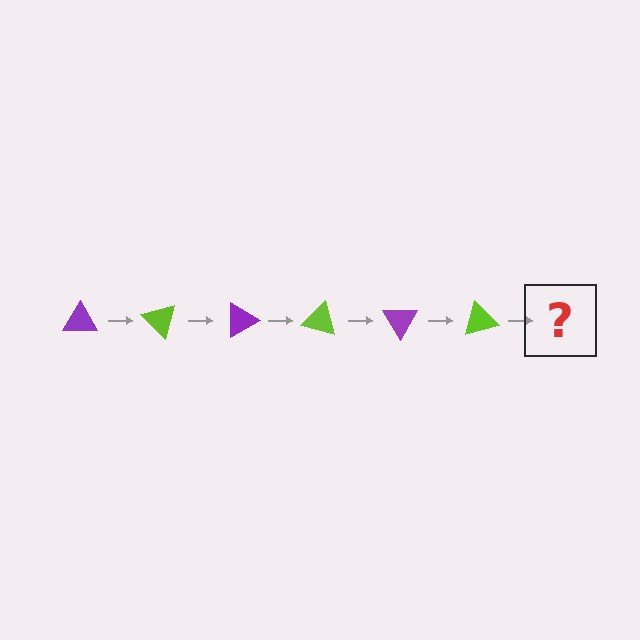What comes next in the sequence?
The next element should be a purple triangle, rotated 270 degrees from the start.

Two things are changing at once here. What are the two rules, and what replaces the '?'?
The two rules are that it rotates 45 degrees each step and the color cycles through purple and lime. The '?' should be a purple triangle, rotated 270 degrees from the start.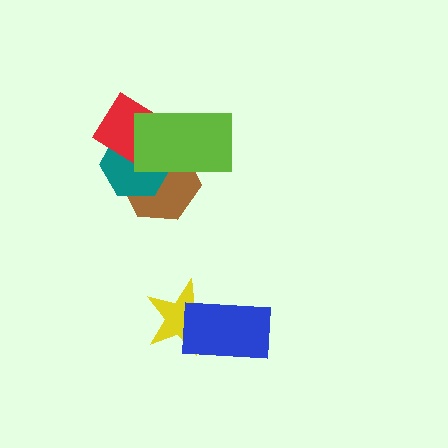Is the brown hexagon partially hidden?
Yes, it is partially covered by another shape.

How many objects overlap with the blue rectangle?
1 object overlaps with the blue rectangle.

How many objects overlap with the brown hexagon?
3 objects overlap with the brown hexagon.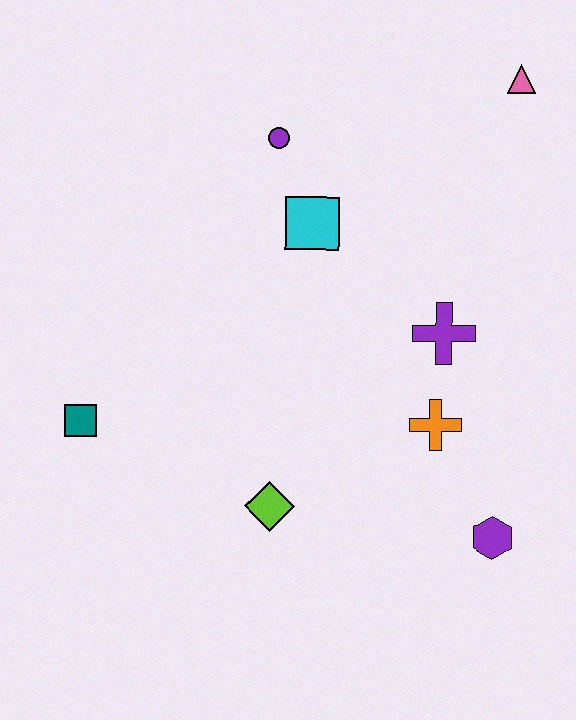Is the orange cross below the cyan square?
Yes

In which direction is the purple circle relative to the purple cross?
The purple circle is above the purple cross.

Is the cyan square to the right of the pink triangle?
No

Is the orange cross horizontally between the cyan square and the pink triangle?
Yes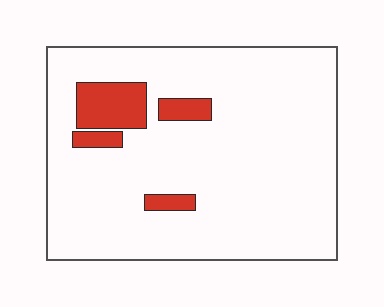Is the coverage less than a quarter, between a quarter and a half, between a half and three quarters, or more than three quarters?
Less than a quarter.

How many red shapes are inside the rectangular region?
4.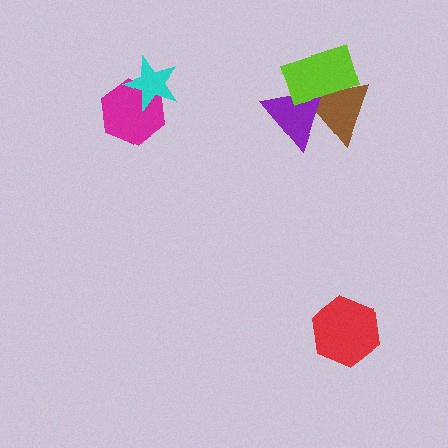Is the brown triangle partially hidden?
Yes, it is partially covered by another shape.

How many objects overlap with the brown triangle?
2 objects overlap with the brown triangle.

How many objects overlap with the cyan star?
1 object overlaps with the cyan star.